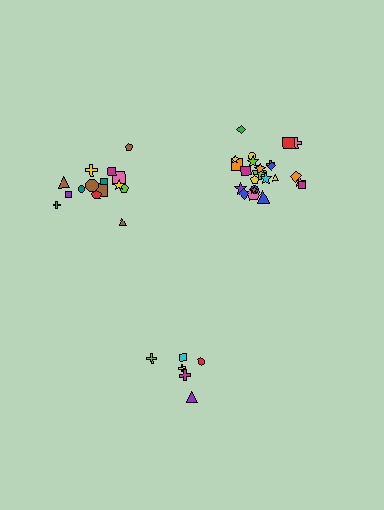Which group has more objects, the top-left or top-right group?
The top-right group.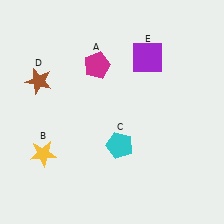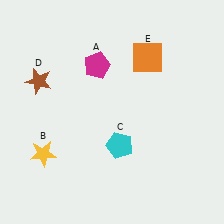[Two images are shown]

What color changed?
The square (E) changed from purple in Image 1 to orange in Image 2.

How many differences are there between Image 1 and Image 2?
There is 1 difference between the two images.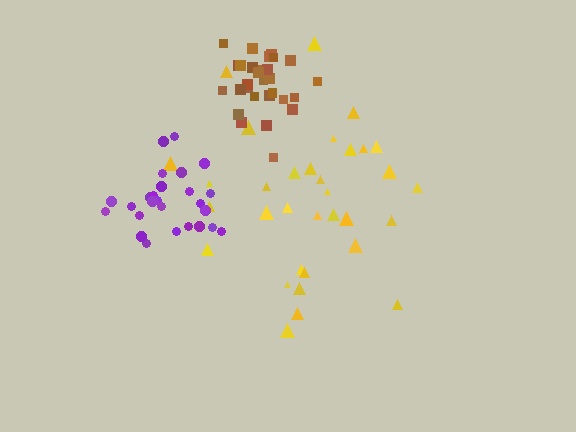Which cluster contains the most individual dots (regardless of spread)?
Yellow (34).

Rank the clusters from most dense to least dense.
brown, purple, yellow.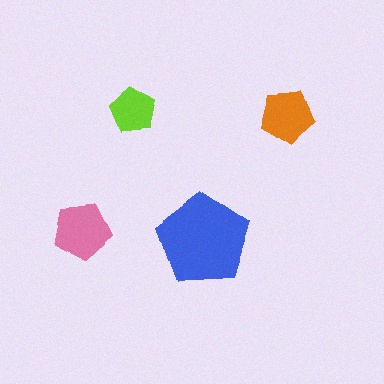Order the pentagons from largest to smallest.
the blue one, the pink one, the orange one, the lime one.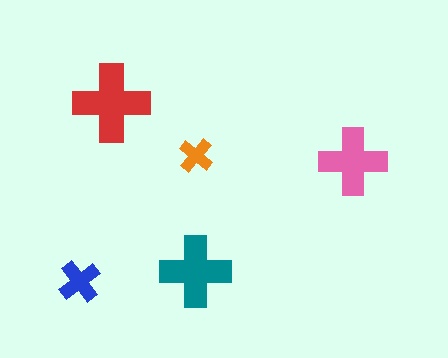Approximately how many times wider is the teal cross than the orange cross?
About 2 times wider.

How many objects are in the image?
There are 5 objects in the image.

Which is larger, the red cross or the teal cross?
The red one.